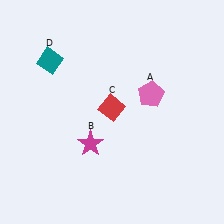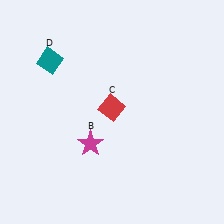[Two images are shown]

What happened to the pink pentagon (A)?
The pink pentagon (A) was removed in Image 2. It was in the top-right area of Image 1.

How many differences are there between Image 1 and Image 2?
There is 1 difference between the two images.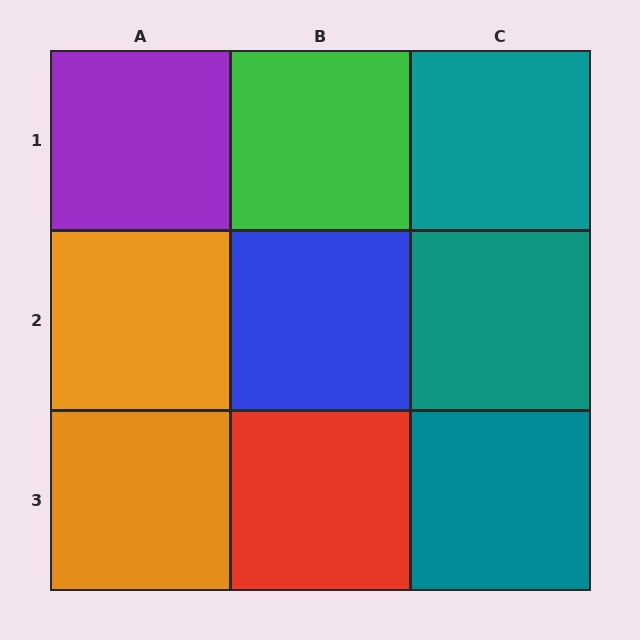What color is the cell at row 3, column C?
Teal.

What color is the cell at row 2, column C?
Teal.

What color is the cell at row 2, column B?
Blue.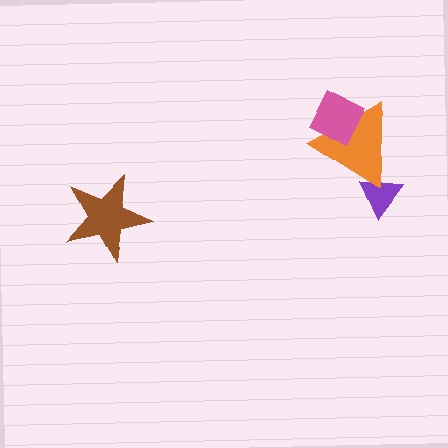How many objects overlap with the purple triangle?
1 object overlaps with the purple triangle.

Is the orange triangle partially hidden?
Yes, it is partially covered by another shape.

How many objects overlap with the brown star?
0 objects overlap with the brown star.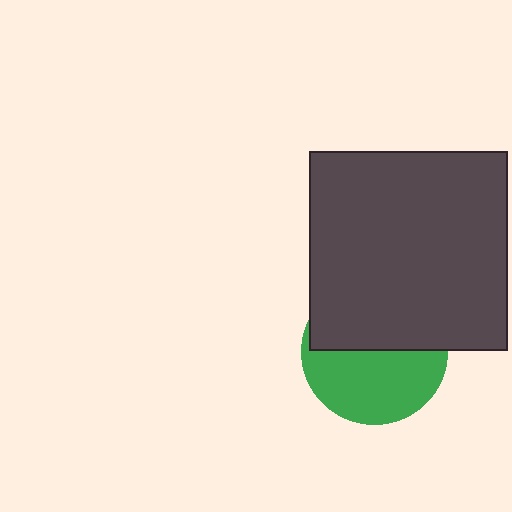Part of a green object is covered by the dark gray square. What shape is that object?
It is a circle.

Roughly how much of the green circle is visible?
About half of it is visible (roughly 52%).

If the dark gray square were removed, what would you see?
You would see the complete green circle.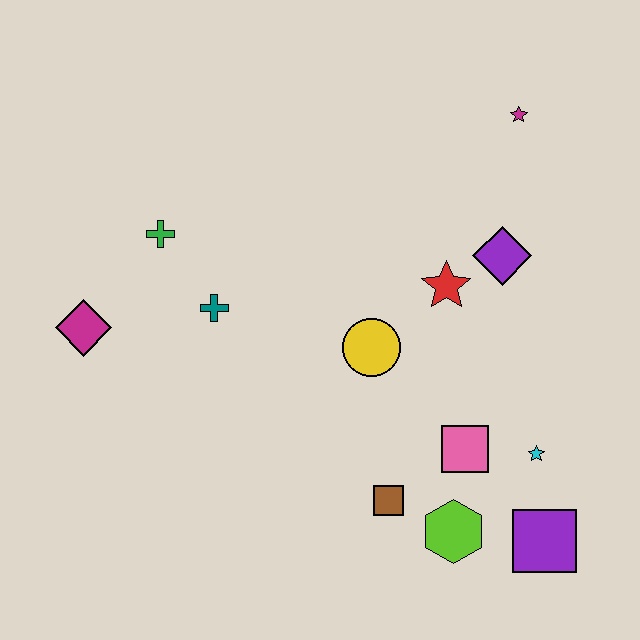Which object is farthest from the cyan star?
The magenta diamond is farthest from the cyan star.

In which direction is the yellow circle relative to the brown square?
The yellow circle is above the brown square.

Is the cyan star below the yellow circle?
Yes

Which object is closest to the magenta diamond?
The green cross is closest to the magenta diamond.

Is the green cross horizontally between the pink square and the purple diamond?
No